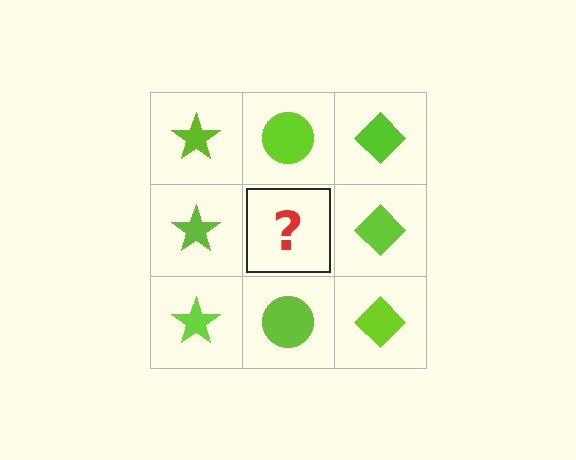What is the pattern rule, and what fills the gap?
The rule is that each column has a consistent shape. The gap should be filled with a lime circle.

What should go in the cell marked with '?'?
The missing cell should contain a lime circle.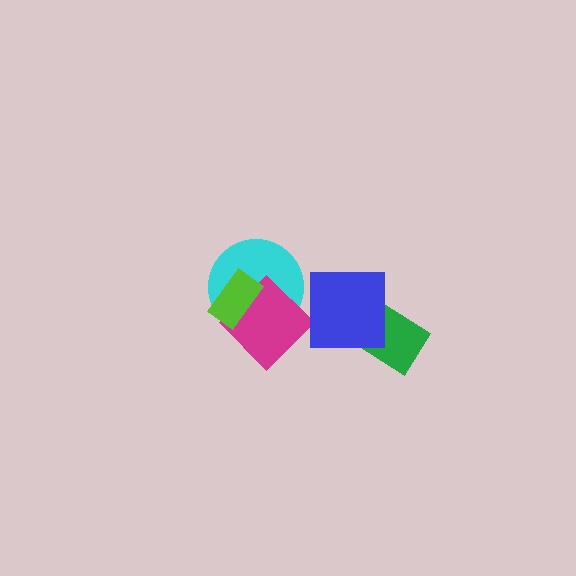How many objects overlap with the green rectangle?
1 object overlaps with the green rectangle.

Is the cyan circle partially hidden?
Yes, it is partially covered by another shape.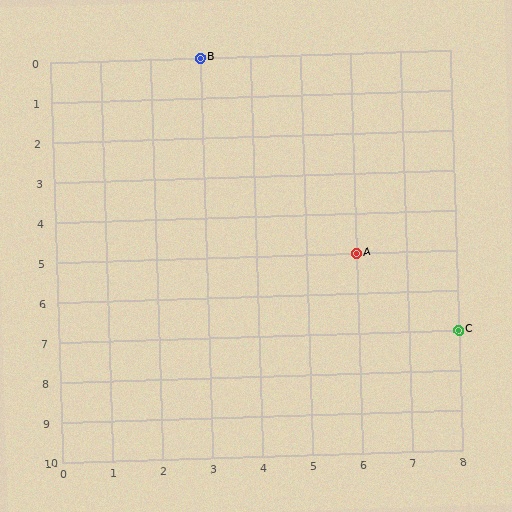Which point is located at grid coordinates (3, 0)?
Point B is at (3, 0).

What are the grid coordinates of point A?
Point A is at grid coordinates (6, 5).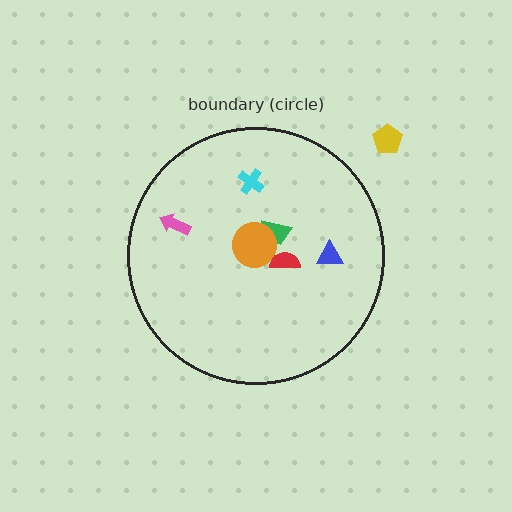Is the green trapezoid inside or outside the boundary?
Inside.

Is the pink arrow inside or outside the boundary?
Inside.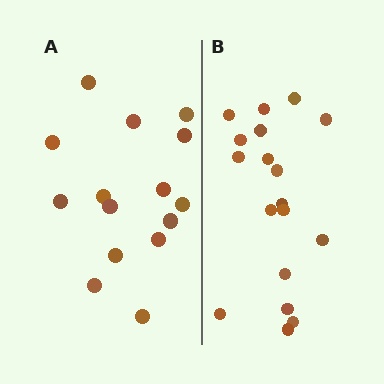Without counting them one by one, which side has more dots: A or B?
Region B (the right region) has more dots.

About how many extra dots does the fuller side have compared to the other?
Region B has just a few more — roughly 2 or 3 more dots than region A.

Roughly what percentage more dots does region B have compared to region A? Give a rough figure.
About 20% more.